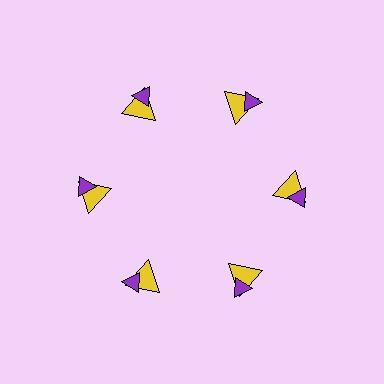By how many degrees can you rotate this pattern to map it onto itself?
The pattern maps onto itself every 60 degrees of rotation.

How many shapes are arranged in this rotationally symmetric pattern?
There are 12 shapes, arranged in 6 groups of 2.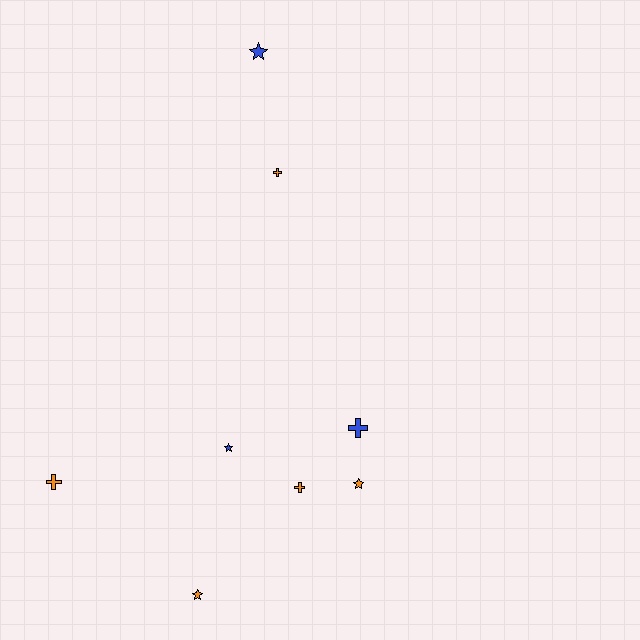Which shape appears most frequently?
Cross, with 4 objects.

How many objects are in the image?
There are 8 objects.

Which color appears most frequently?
Orange, with 5 objects.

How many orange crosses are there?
There are 3 orange crosses.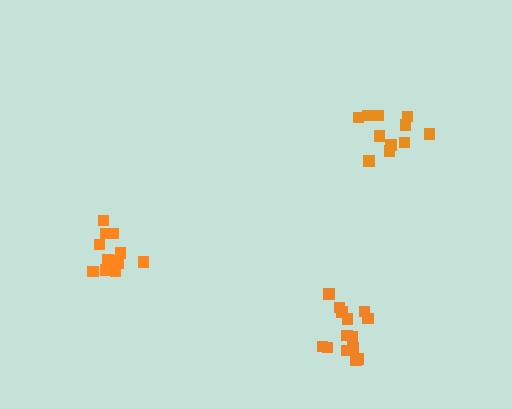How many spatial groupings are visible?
There are 3 spatial groupings.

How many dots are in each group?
Group 1: 14 dots, Group 2: 11 dots, Group 3: 14 dots (39 total).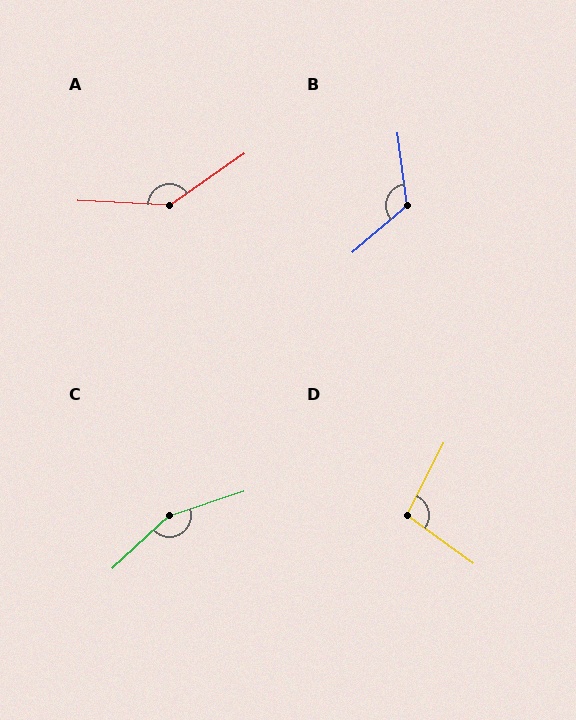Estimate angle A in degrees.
Approximately 143 degrees.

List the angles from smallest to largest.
D (98°), B (123°), A (143°), C (156°).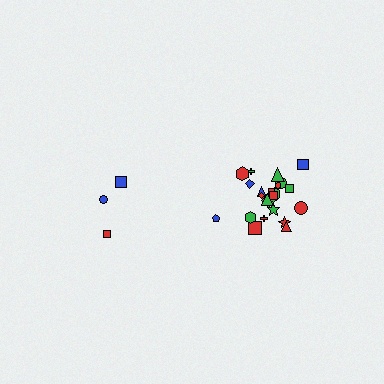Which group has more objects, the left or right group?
The right group.